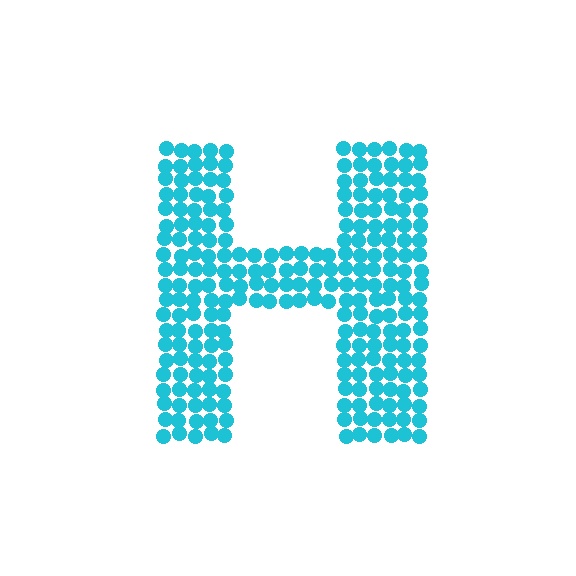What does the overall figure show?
The overall figure shows the letter H.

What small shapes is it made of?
It is made of small circles.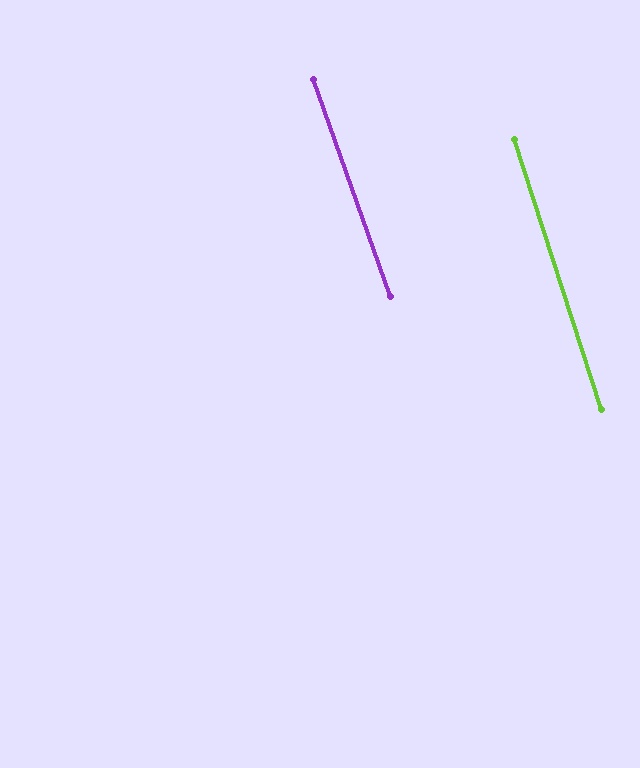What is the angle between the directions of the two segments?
Approximately 2 degrees.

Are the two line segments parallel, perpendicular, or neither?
Parallel — their directions differ by only 1.8°.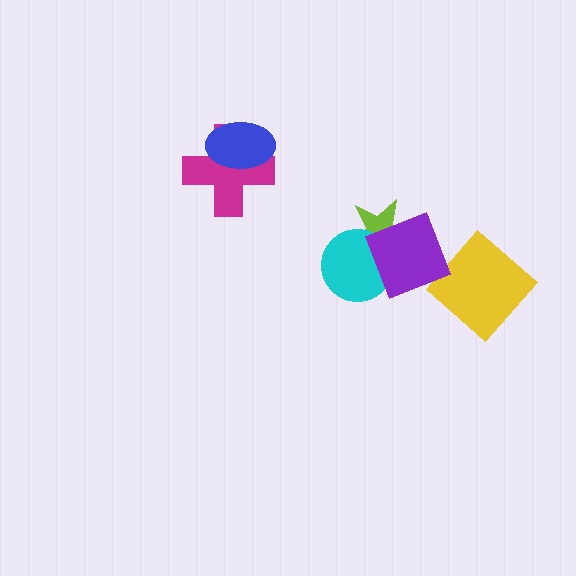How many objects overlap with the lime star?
2 objects overlap with the lime star.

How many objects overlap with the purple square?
2 objects overlap with the purple square.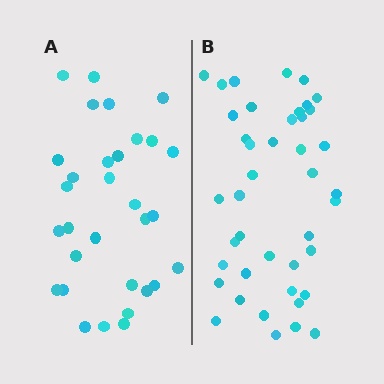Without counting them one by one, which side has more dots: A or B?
Region B (the right region) has more dots.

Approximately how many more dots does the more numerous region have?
Region B has roughly 12 or so more dots than region A.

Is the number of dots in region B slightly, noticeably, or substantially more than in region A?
Region B has noticeably more, but not dramatically so. The ratio is roughly 1.4 to 1.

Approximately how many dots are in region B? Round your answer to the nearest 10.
About 40 dots. (The exact count is 42, which rounds to 40.)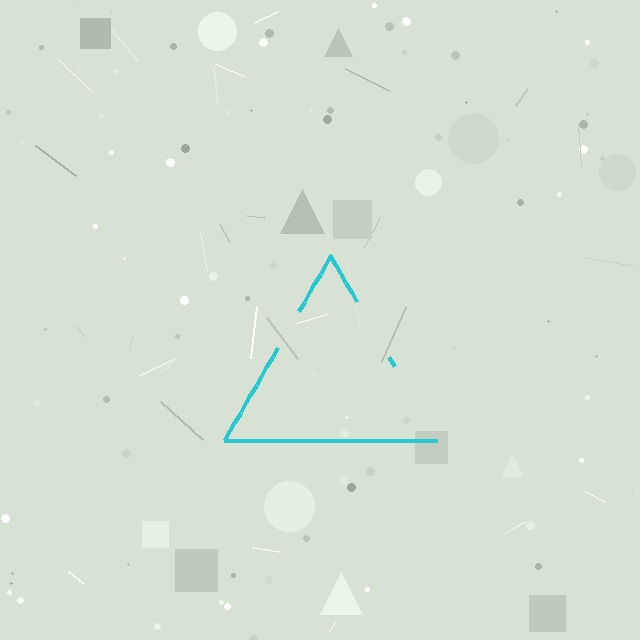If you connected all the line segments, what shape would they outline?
They would outline a triangle.